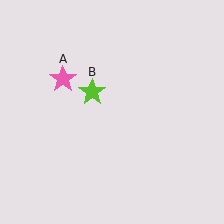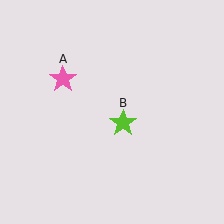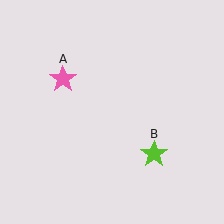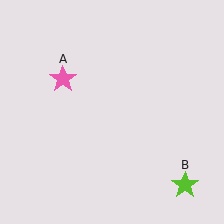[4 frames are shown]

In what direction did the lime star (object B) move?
The lime star (object B) moved down and to the right.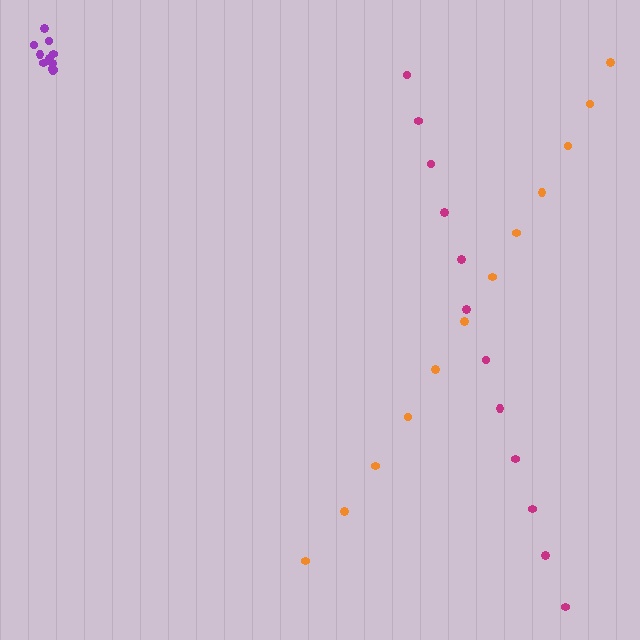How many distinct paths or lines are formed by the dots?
There are 3 distinct paths.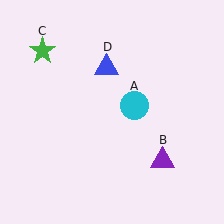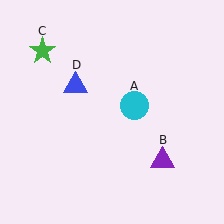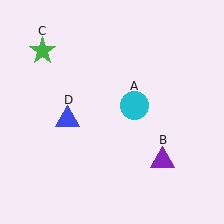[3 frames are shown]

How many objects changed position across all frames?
1 object changed position: blue triangle (object D).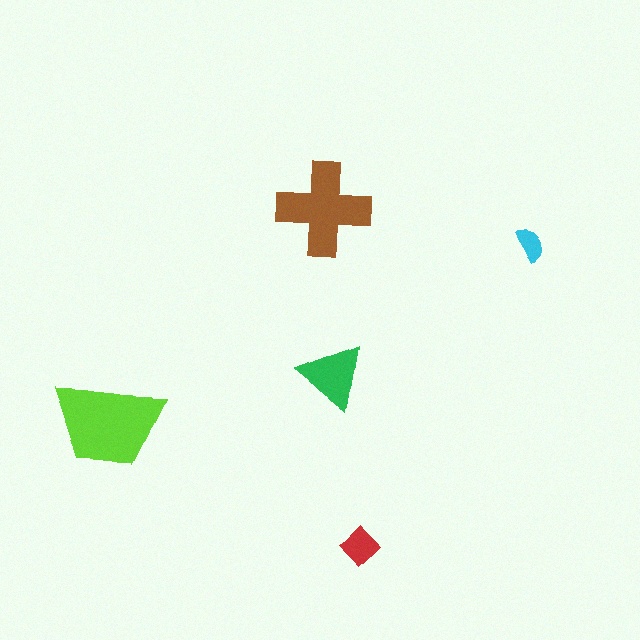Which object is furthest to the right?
The cyan semicircle is rightmost.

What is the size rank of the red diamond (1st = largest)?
4th.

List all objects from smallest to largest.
The cyan semicircle, the red diamond, the green triangle, the brown cross, the lime trapezoid.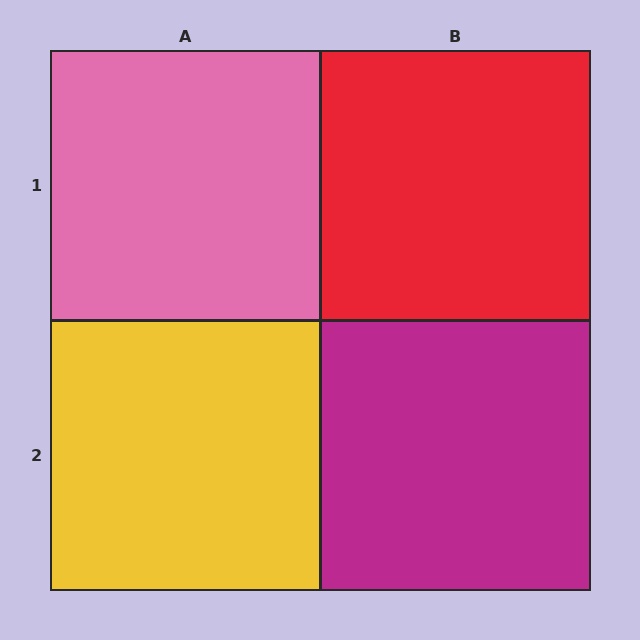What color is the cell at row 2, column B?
Magenta.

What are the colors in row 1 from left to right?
Pink, red.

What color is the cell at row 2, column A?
Yellow.